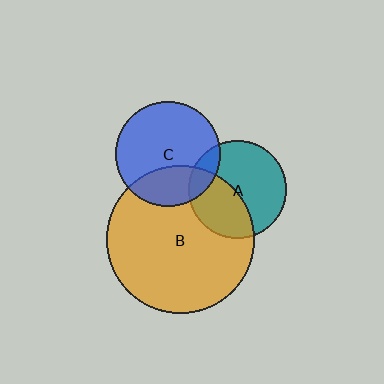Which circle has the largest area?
Circle B (orange).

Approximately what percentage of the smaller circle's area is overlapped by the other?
Approximately 15%.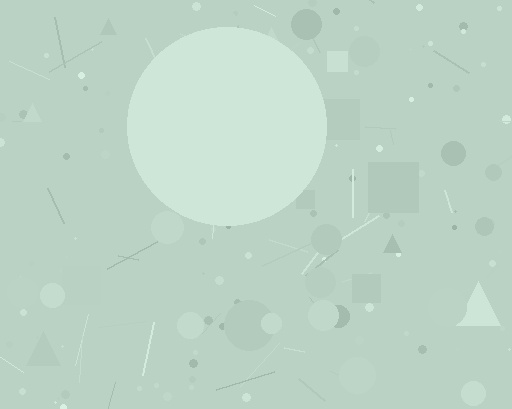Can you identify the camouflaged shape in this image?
The camouflaged shape is a circle.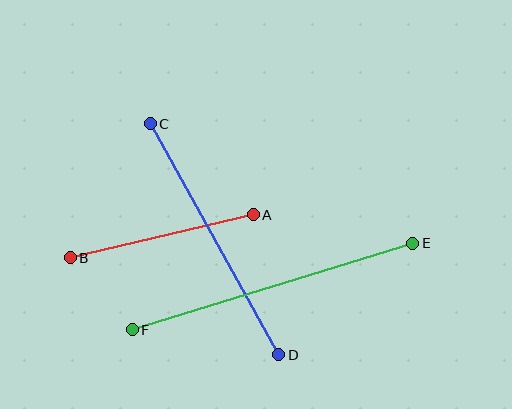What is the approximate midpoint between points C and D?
The midpoint is at approximately (214, 239) pixels.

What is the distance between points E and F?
The distance is approximately 294 pixels.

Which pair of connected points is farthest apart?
Points E and F are farthest apart.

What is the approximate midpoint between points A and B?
The midpoint is at approximately (162, 236) pixels.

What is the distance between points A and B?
The distance is approximately 188 pixels.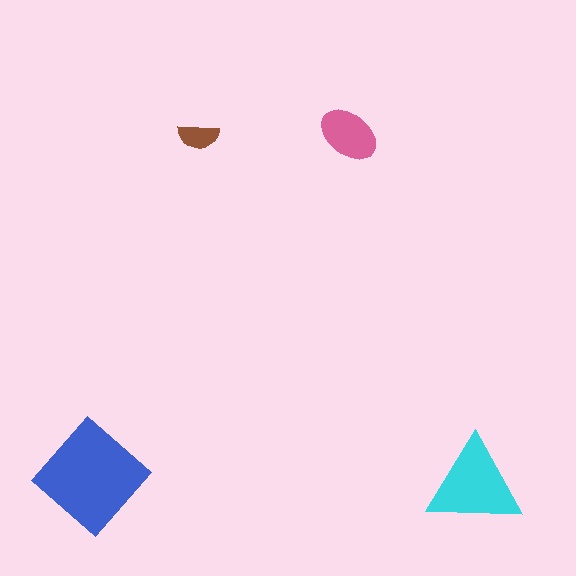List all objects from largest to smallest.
The blue diamond, the cyan triangle, the pink ellipse, the brown semicircle.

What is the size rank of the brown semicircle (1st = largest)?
4th.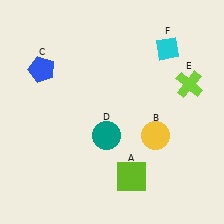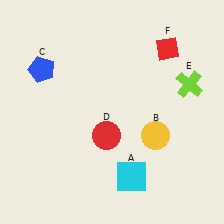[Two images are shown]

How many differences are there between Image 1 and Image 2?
There are 3 differences between the two images.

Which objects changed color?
A changed from lime to cyan. D changed from teal to red. F changed from cyan to red.